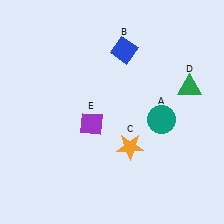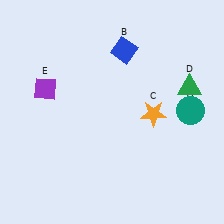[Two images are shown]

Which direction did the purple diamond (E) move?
The purple diamond (E) moved left.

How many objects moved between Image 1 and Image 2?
3 objects moved between the two images.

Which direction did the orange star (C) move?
The orange star (C) moved up.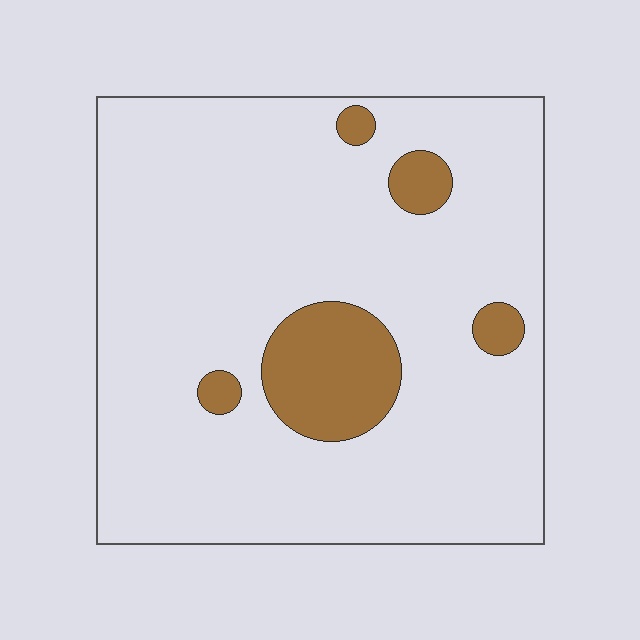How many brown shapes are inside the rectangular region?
5.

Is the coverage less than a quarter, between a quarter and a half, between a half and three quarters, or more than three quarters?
Less than a quarter.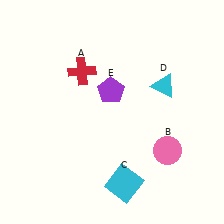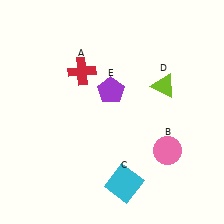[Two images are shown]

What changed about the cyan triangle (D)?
In Image 1, D is cyan. In Image 2, it changed to lime.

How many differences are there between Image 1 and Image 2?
There is 1 difference between the two images.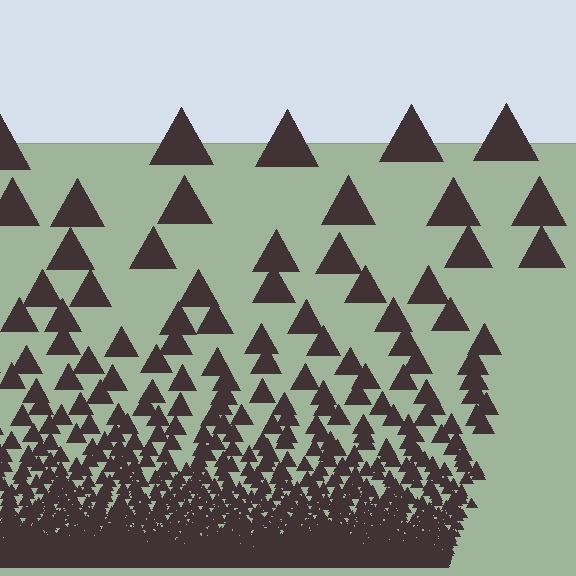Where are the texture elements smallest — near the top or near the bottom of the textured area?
Near the bottom.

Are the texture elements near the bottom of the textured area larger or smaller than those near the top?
Smaller. The gradient is inverted — elements near the bottom are smaller and denser.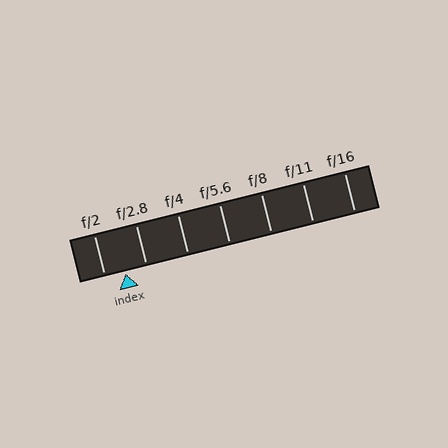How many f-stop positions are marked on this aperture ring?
There are 7 f-stop positions marked.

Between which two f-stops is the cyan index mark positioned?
The index mark is between f/2 and f/2.8.